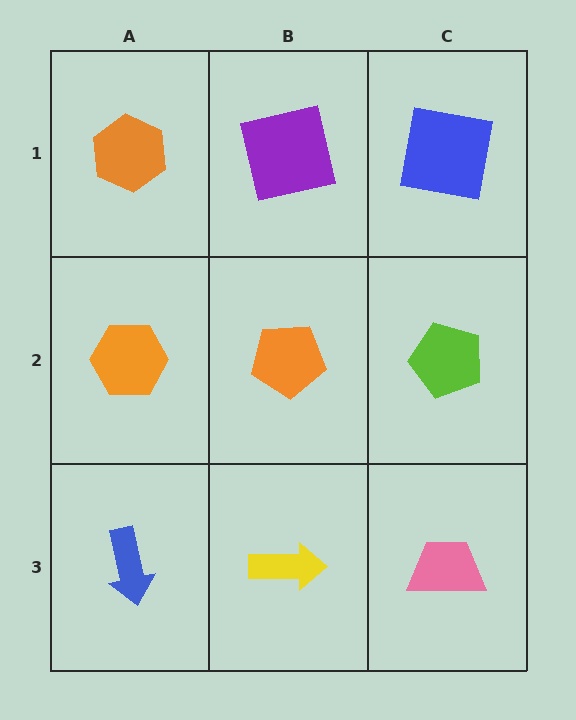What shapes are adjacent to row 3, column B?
An orange pentagon (row 2, column B), a blue arrow (row 3, column A), a pink trapezoid (row 3, column C).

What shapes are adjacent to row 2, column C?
A blue square (row 1, column C), a pink trapezoid (row 3, column C), an orange pentagon (row 2, column B).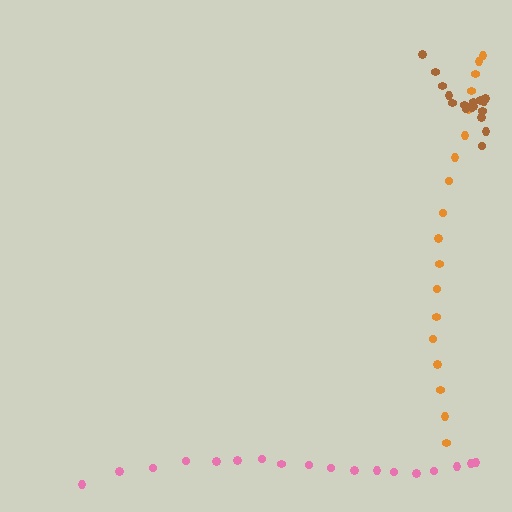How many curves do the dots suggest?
There are 3 distinct paths.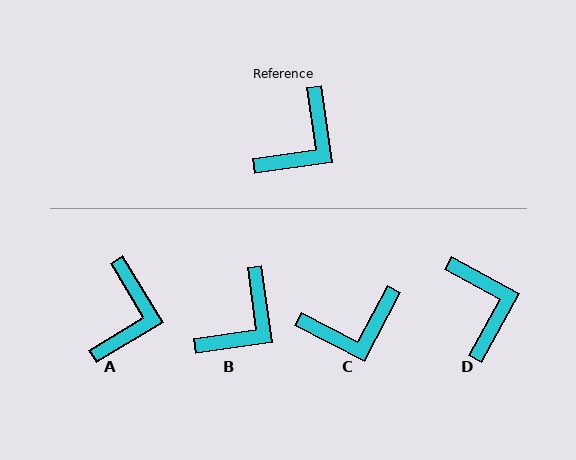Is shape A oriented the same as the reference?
No, it is off by about 23 degrees.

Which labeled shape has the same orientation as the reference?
B.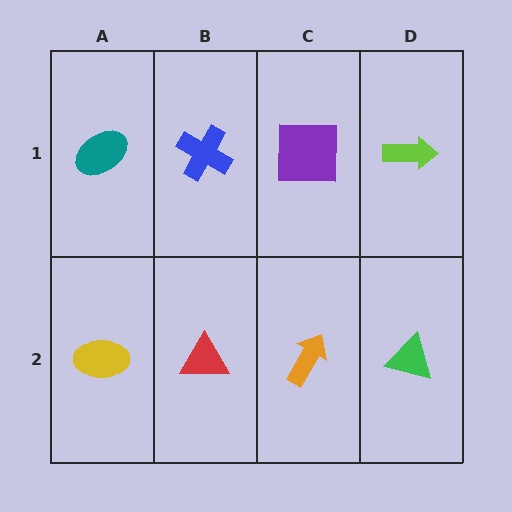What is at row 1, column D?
A lime arrow.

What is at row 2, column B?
A red triangle.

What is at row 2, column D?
A green triangle.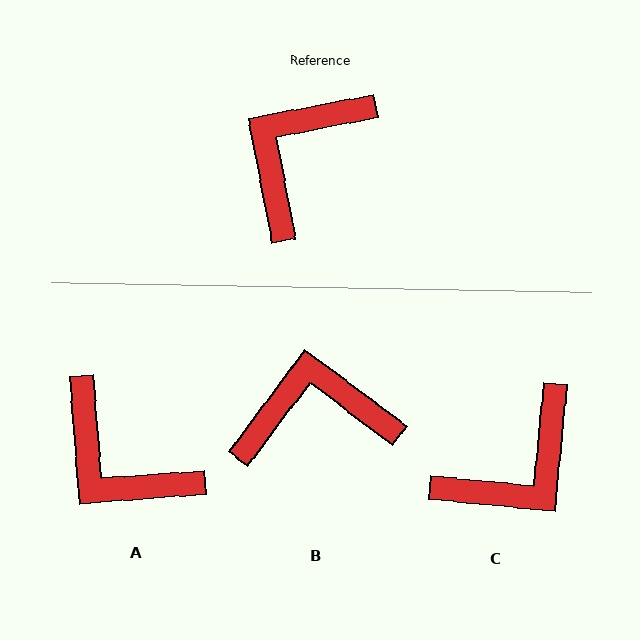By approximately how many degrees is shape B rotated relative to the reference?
Approximately 48 degrees clockwise.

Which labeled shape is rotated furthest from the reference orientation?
C, about 164 degrees away.